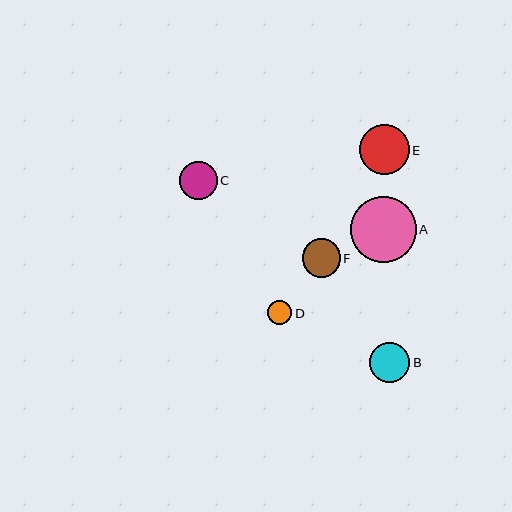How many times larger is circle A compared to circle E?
Circle A is approximately 1.3 times the size of circle E.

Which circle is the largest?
Circle A is the largest with a size of approximately 66 pixels.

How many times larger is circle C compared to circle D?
Circle C is approximately 1.5 times the size of circle D.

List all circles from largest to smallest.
From largest to smallest: A, E, B, F, C, D.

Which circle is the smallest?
Circle D is the smallest with a size of approximately 24 pixels.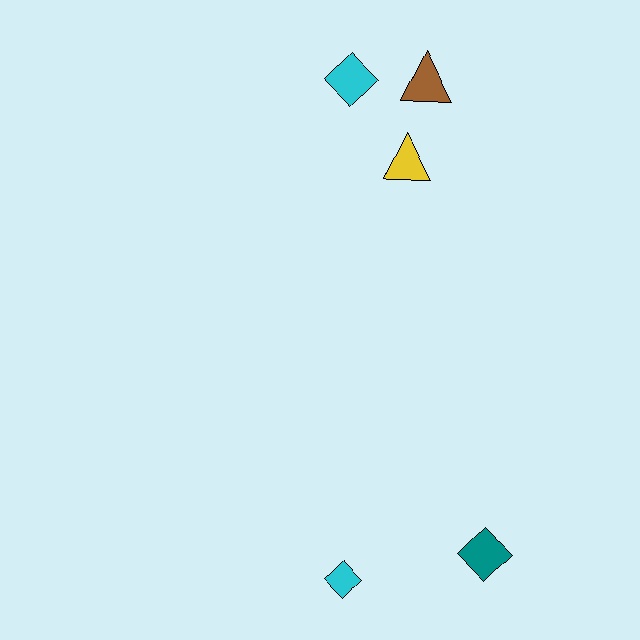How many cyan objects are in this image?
There are 2 cyan objects.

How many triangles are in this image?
There are 2 triangles.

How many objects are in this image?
There are 5 objects.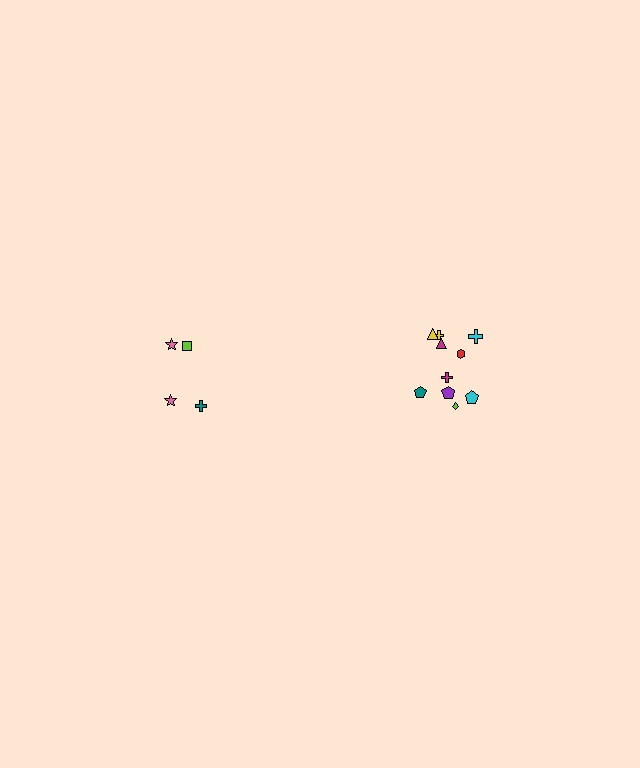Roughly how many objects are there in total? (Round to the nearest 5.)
Roughly 15 objects in total.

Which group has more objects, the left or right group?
The right group.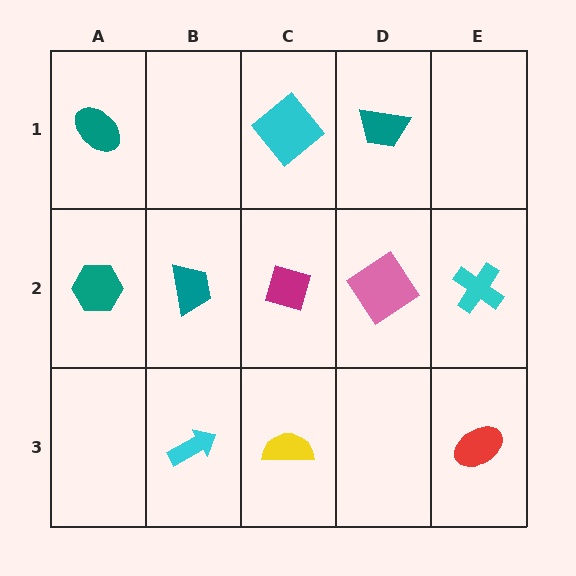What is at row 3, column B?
A cyan arrow.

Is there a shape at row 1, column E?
No, that cell is empty.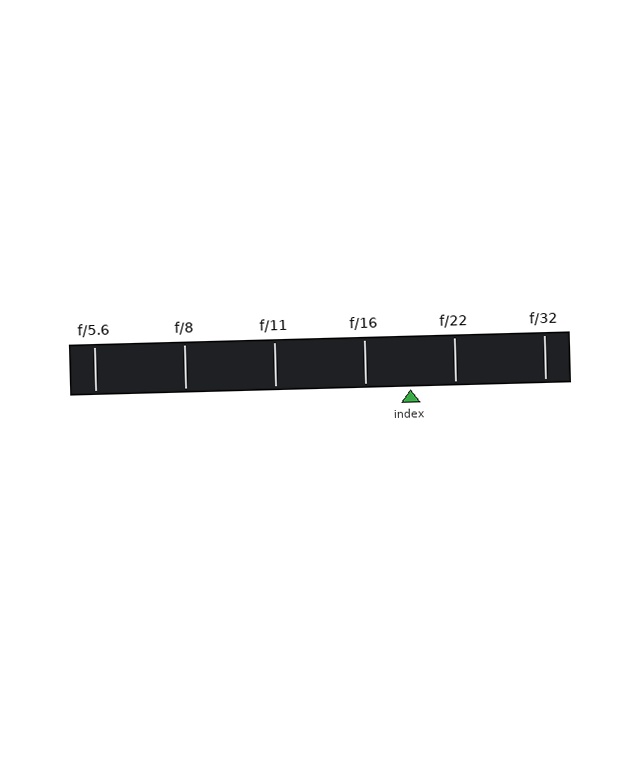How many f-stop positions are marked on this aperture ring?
There are 6 f-stop positions marked.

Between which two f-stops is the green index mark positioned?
The index mark is between f/16 and f/22.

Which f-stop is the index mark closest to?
The index mark is closest to f/22.